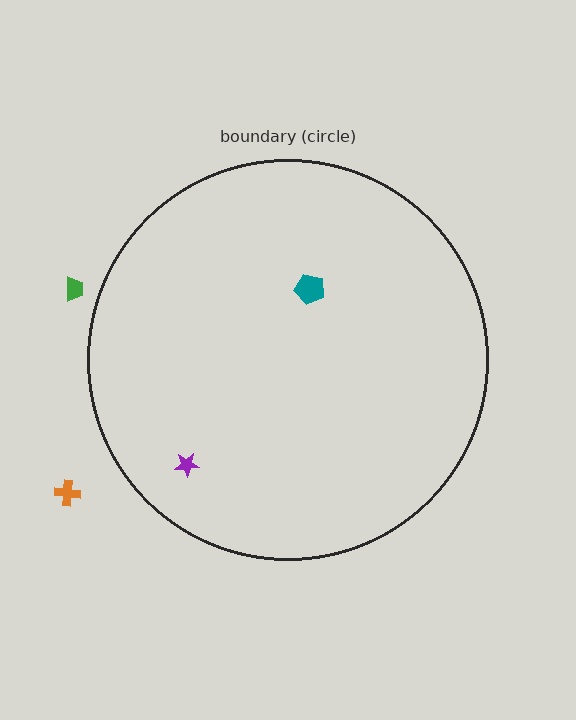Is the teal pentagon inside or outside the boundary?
Inside.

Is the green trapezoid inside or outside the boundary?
Outside.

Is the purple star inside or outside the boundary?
Inside.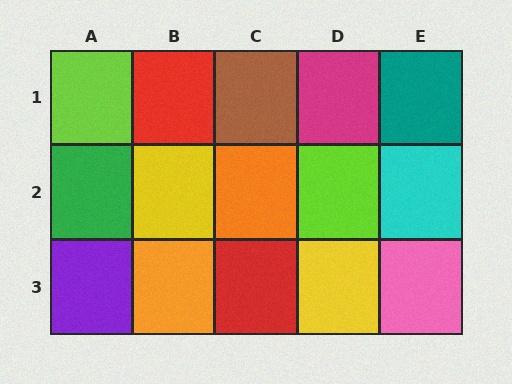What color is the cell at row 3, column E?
Pink.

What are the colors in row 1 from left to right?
Lime, red, brown, magenta, teal.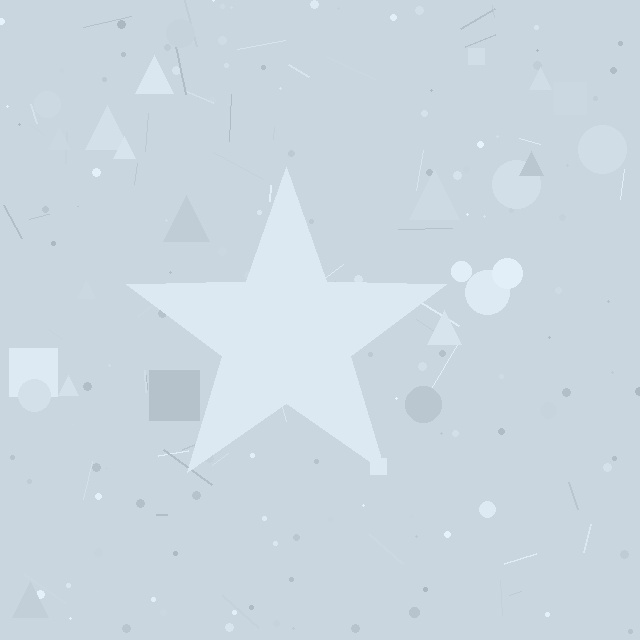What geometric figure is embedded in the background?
A star is embedded in the background.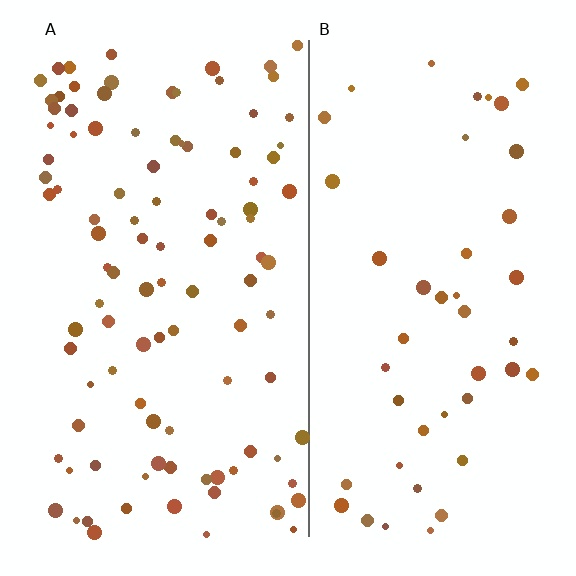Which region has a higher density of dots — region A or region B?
A (the left).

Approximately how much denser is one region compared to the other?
Approximately 2.3× — region A over region B.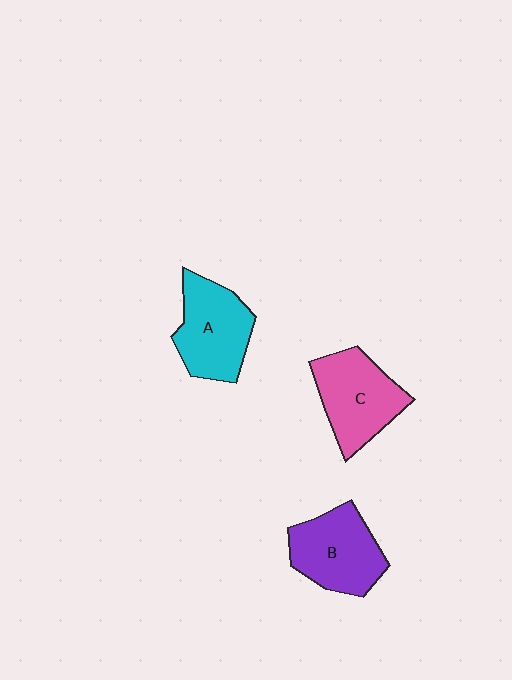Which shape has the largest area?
Shape C (pink).